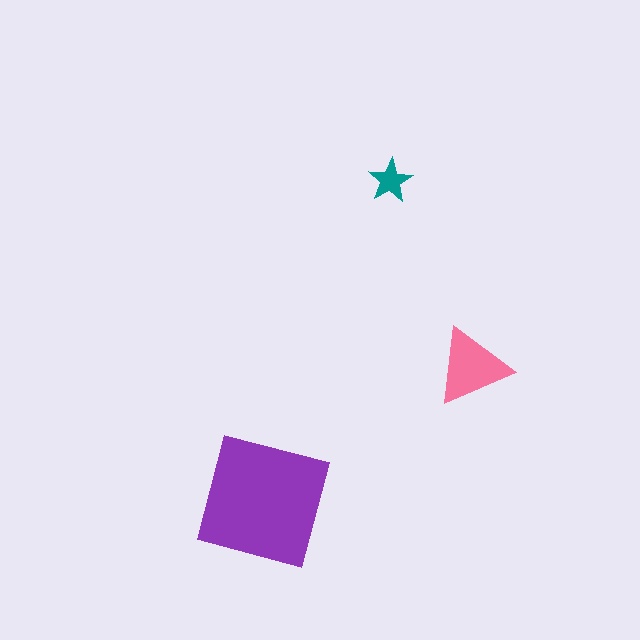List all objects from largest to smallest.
The purple square, the pink triangle, the teal star.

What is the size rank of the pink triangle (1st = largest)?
2nd.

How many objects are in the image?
There are 3 objects in the image.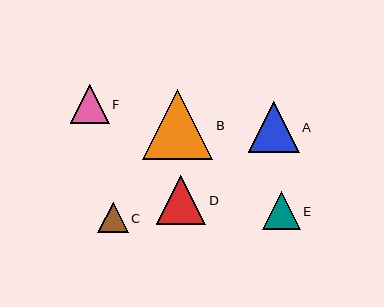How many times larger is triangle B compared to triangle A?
Triangle B is approximately 1.4 times the size of triangle A.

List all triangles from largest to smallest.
From largest to smallest: B, A, D, F, E, C.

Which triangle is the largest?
Triangle B is the largest with a size of approximately 70 pixels.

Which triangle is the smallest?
Triangle C is the smallest with a size of approximately 30 pixels.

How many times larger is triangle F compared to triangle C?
Triangle F is approximately 1.3 times the size of triangle C.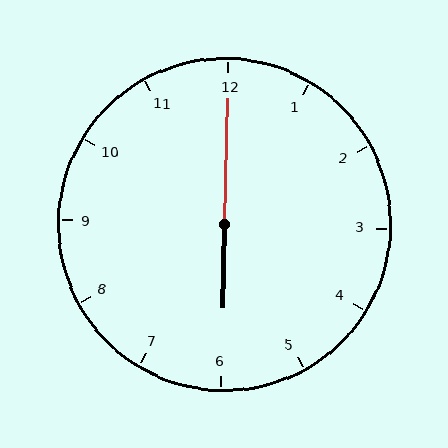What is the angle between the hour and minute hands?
Approximately 180 degrees.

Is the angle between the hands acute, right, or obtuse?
It is obtuse.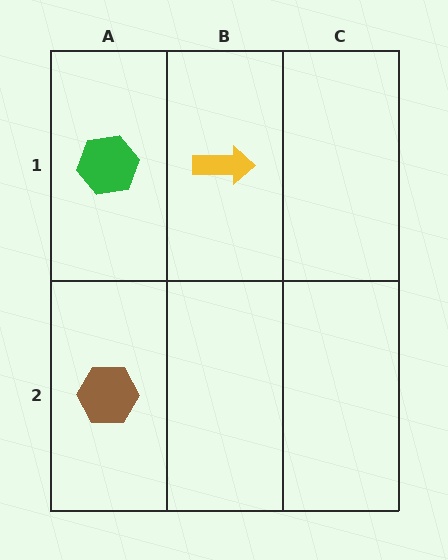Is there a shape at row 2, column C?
No, that cell is empty.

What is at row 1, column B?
A yellow arrow.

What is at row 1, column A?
A green hexagon.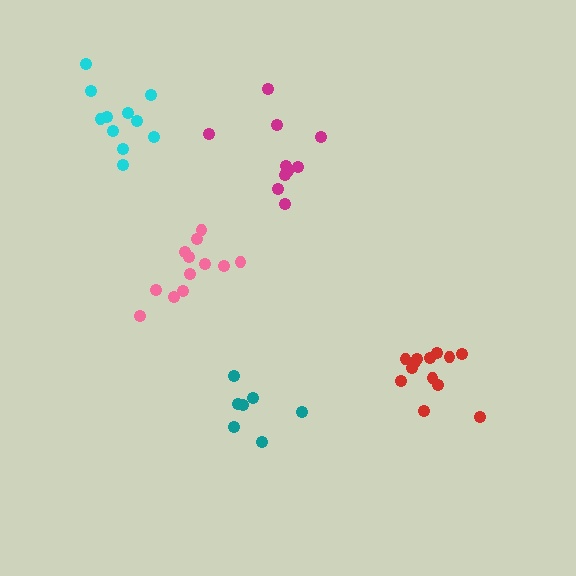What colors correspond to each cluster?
The clusters are colored: teal, cyan, red, pink, magenta.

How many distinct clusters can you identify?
There are 5 distinct clusters.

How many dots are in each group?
Group 1: 7 dots, Group 2: 11 dots, Group 3: 13 dots, Group 4: 12 dots, Group 5: 10 dots (53 total).